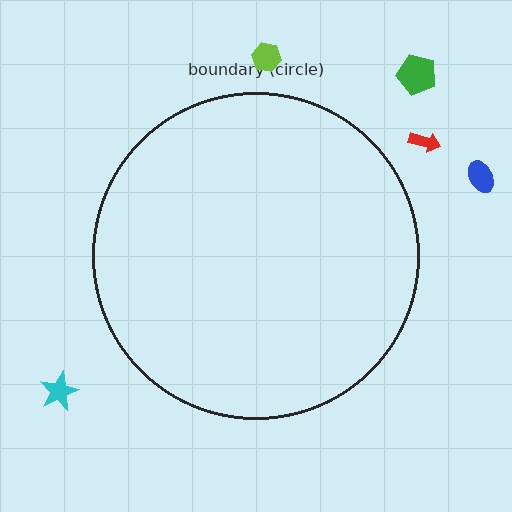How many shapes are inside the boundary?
0 inside, 5 outside.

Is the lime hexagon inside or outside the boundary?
Outside.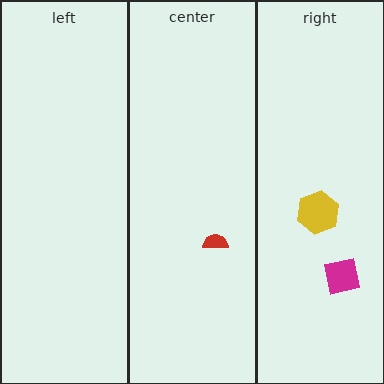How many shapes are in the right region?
2.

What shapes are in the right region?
The yellow hexagon, the magenta square.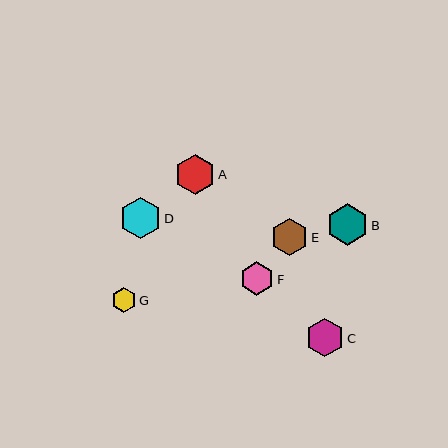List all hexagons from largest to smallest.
From largest to smallest: B, D, A, C, E, F, G.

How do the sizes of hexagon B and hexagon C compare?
Hexagon B and hexagon C are approximately the same size.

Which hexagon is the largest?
Hexagon B is the largest with a size of approximately 42 pixels.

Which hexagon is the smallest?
Hexagon G is the smallest with a size of approximately 24 pixels.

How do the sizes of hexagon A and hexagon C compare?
Hexagon A and hexagon C are approximately the same size.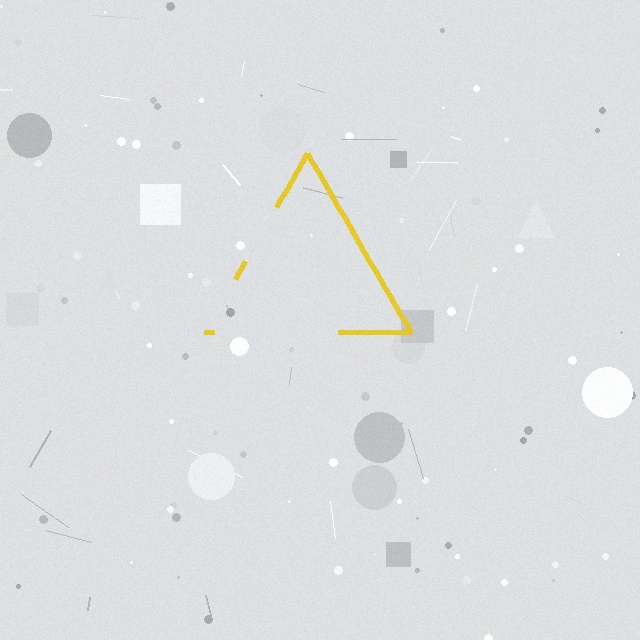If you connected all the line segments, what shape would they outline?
They would outline a triangle.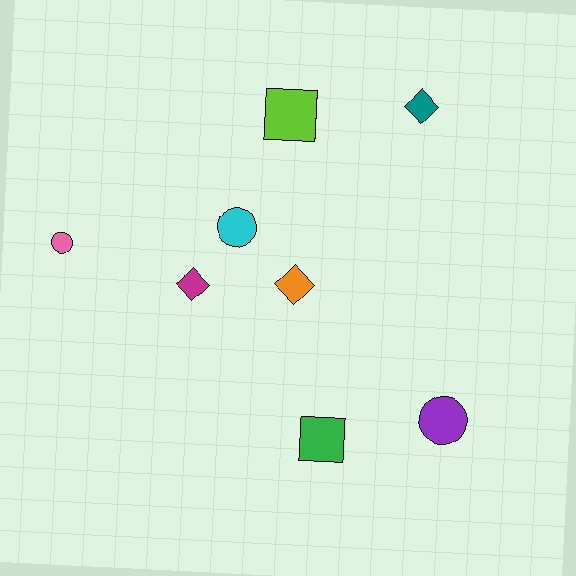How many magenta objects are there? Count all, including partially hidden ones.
There is 1 magenta object.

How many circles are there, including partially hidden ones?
There are 3 circles.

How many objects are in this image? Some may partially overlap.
There are 8 objects.